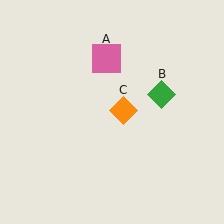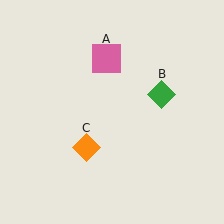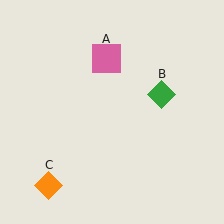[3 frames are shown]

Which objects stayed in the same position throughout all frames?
Pink square (object A) and green diamond (object B) remained stationary.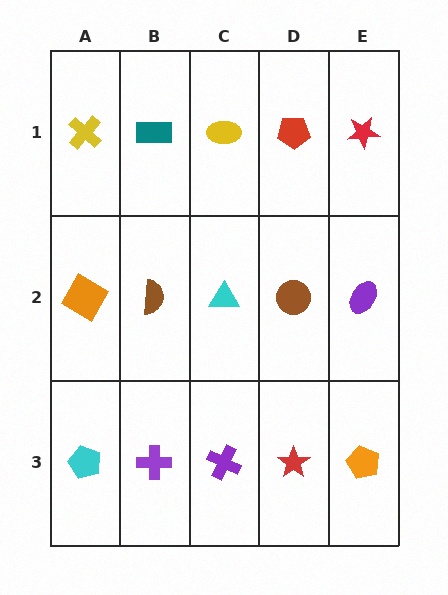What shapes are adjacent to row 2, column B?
A teal rectangle (row 1, column B), a purple cross (row 3, column B), an orange diamond (row 2, column A), a cyan triangle (row 2, column C).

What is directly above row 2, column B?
A teal rectangle.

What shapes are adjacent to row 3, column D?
A brown circle (row 2, column D), a purple cross (row 3, column C), an orange pentagon (row 3, column E).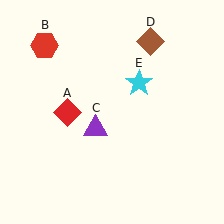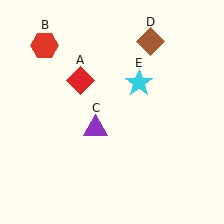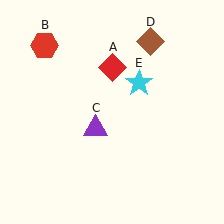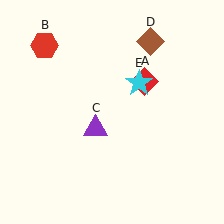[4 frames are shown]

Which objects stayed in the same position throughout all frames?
Red hexagon (object B) and purple triangle (object C) and brown diamond (object D) and cyan star (object E) remained stationary.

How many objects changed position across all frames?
1 object changed position: red diamond (object A).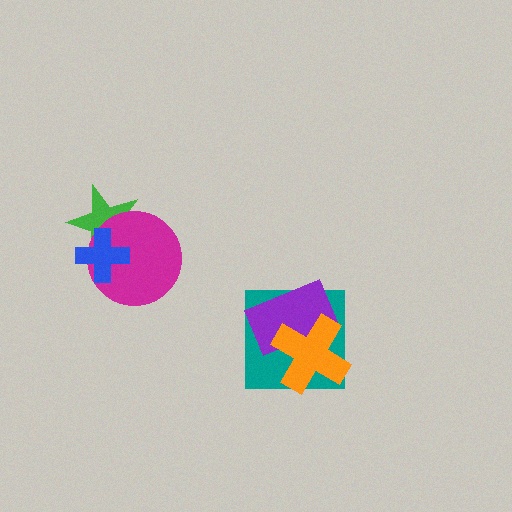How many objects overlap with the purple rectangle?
2 objects overlap with the purple rectangle.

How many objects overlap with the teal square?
2 objects overlap with the teal square.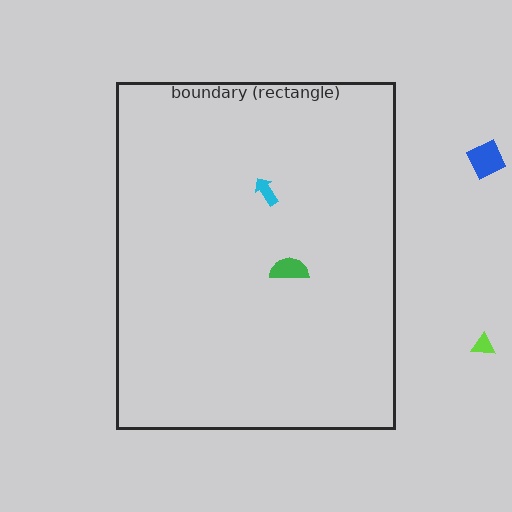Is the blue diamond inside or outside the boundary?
Outside.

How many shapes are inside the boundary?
2 inside, 2 outside.